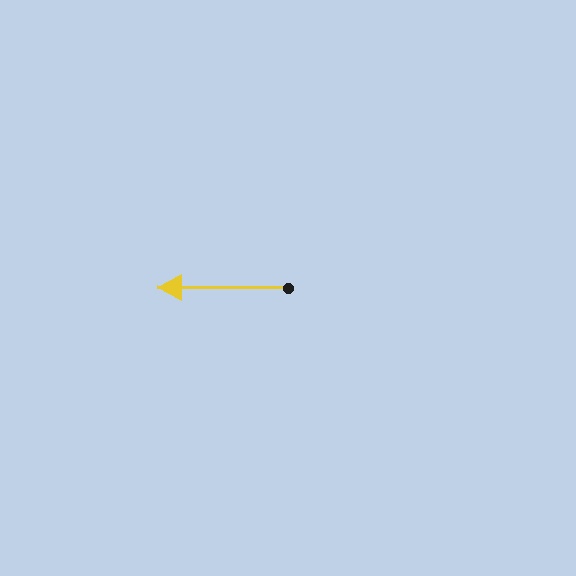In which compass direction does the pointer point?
West.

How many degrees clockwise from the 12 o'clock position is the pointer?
Approximately 270 degrees.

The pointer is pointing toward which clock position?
Roughly 9 o'clock.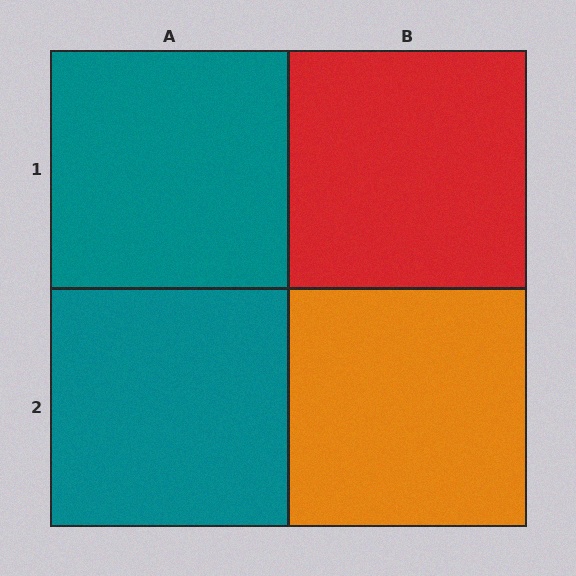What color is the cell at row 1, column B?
Red.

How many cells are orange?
1 cell is orange.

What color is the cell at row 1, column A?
Teal.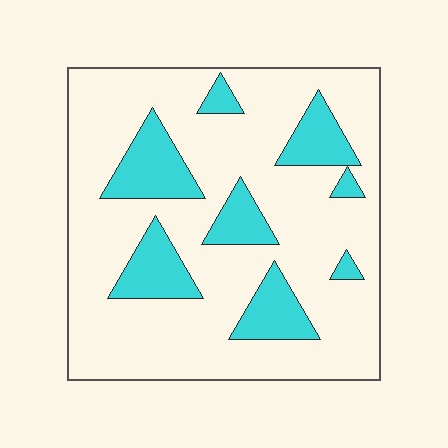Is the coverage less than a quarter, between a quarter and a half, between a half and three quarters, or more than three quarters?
Less than a quarter.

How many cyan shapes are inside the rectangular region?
8.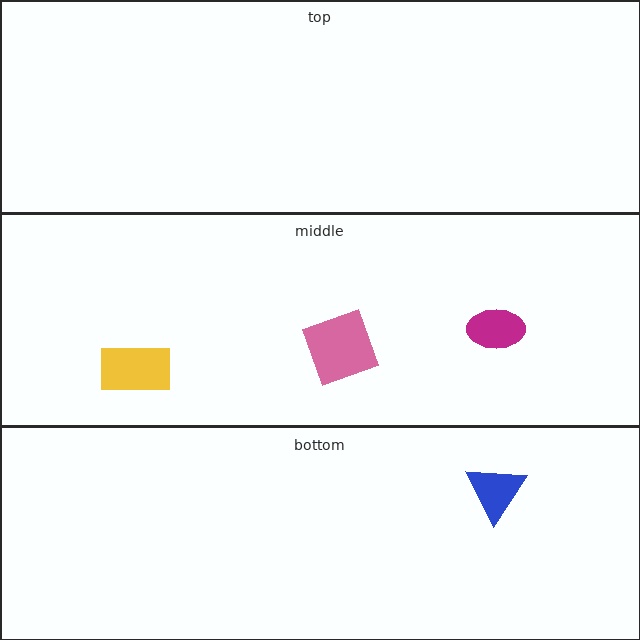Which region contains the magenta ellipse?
The middle region.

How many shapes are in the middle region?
3.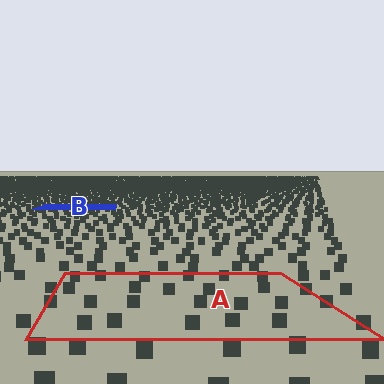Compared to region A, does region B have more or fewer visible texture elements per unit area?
Region B has more texture elements per unit area — they are packed more densely because it is farther away.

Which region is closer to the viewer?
Region A is closer. The texture elements there are larger and more spread out.